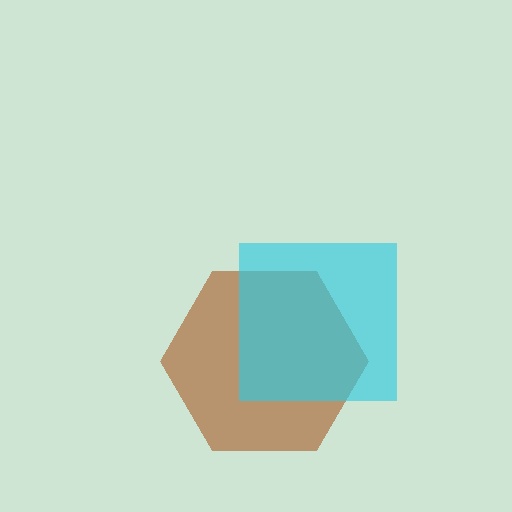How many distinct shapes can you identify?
There are 2 distinct shapes: a brown hexagon, a cyan square.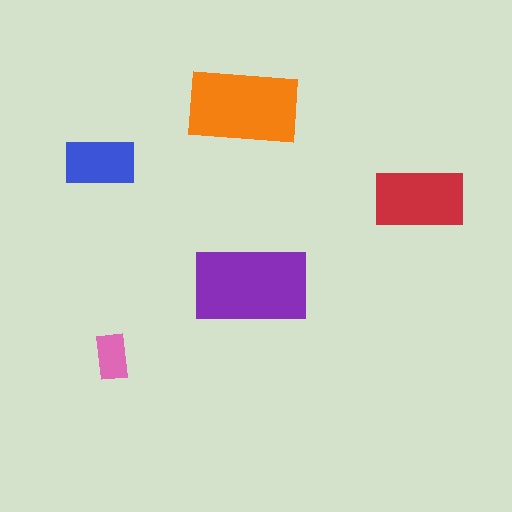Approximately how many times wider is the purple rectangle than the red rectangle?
About 1.5 times wider.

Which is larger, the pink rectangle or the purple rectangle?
The purple one.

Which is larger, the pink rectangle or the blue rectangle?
The blue one.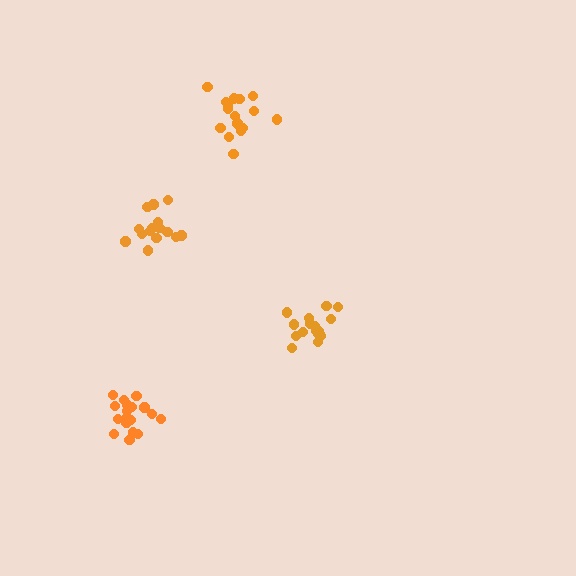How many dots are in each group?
Group 1: 17 dots, Group 2: 18 dots, Group 3: 16 dots, Group 4: 17 dots (68 total).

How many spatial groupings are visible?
There are 4 spatial groupings.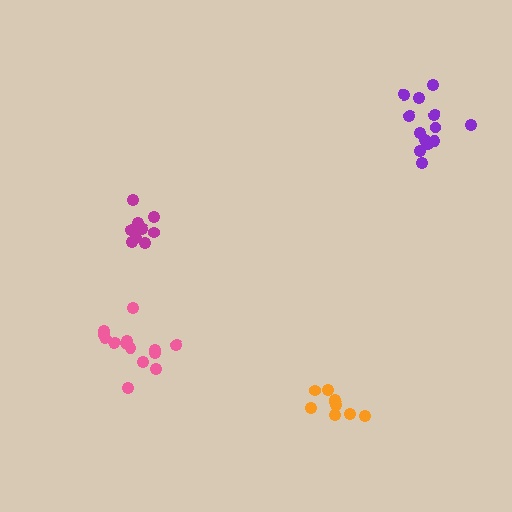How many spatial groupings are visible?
There are 4 spatial groupings.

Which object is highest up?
The purple cluster is topmost.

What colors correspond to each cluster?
The clusters are colored: orange, purple, pink, magenta.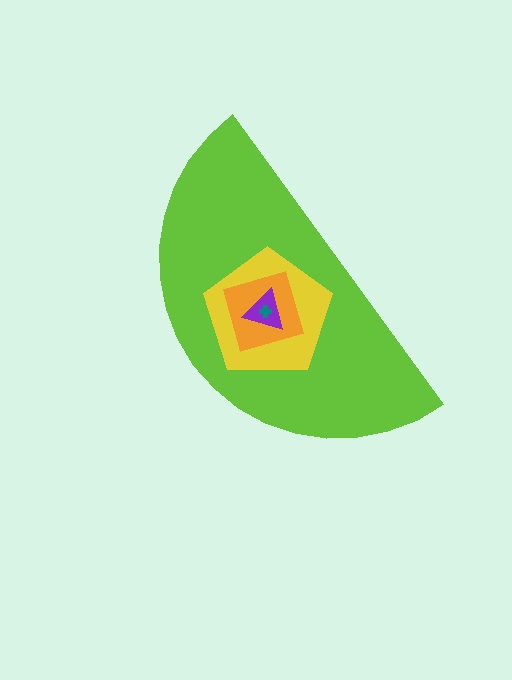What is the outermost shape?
The lime semicircle.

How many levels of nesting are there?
5.